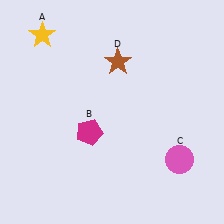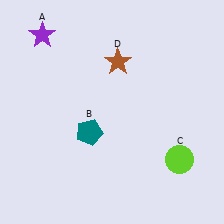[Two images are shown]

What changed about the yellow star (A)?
In Image 1, A is yellow. In Image 2, it changed to purple.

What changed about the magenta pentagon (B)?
In Image 1, B is magenta. In Image 2, it changed to teal.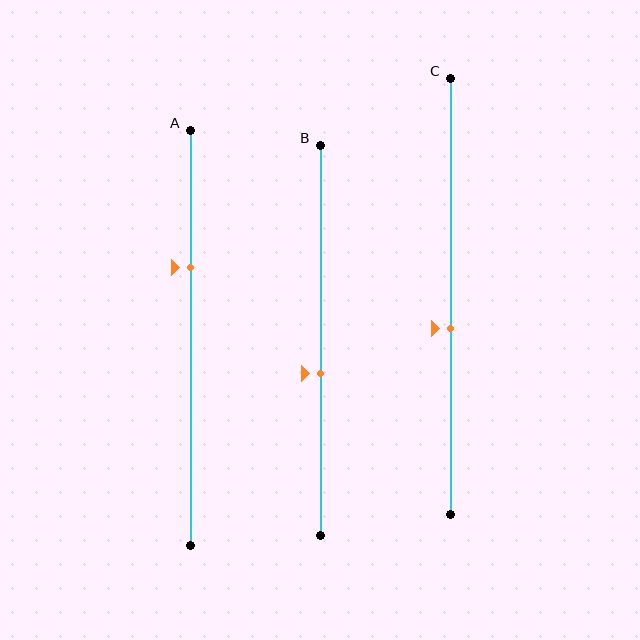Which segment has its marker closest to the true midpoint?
Segment C has its marker closest to the true midpoint.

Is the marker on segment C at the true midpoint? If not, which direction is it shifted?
No, the marker on segment C is shifted downward by about 7% of the segment length.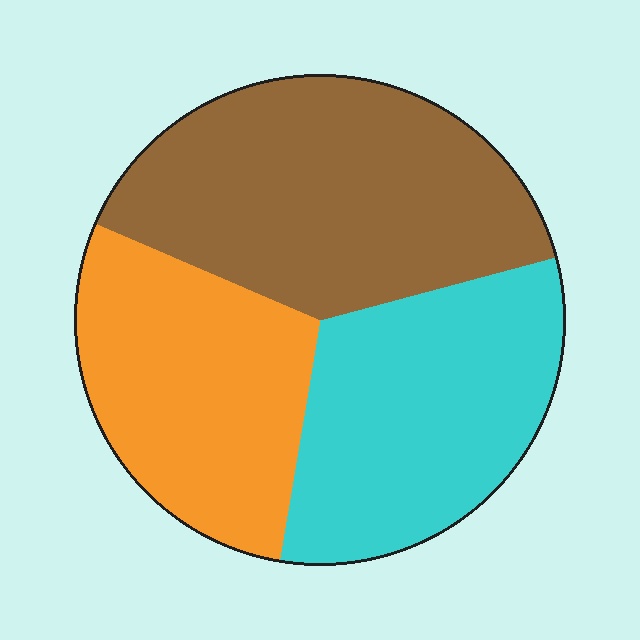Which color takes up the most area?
Brown, at roughly 40%.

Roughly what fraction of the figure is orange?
Orange takes up between a sixth and a third of the figure.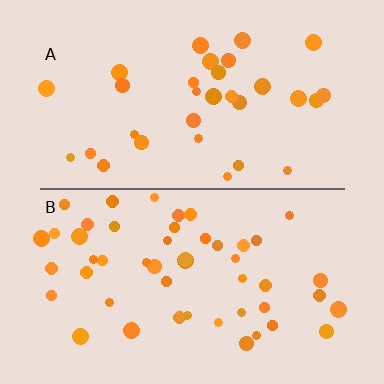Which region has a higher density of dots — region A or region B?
B (the bottom).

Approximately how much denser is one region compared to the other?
Approximately 1.6× — region B over region A.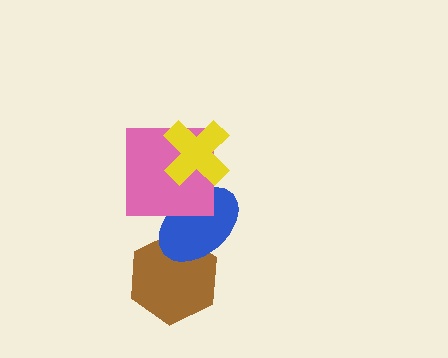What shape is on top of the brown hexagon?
The blue ellipse is on top of the brown hexagon.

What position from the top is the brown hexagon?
The brown hexagon is 4th from the top.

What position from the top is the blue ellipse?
The blue ellipse is 3rd from the top.